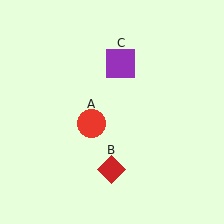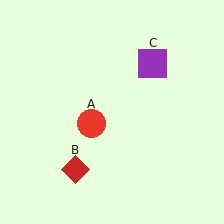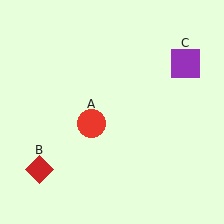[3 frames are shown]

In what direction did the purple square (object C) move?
The purple square (object C) moved right.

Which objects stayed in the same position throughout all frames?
Red circle (object A) remained stationary.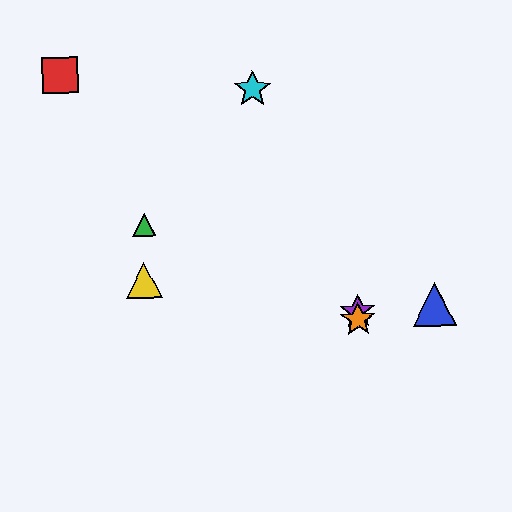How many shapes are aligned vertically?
2 shapes (the purple star, the orange star) are aligned vertically.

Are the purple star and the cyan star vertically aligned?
No, the purple star is at x≈358 and the cyan star is at x≈253.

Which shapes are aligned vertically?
The purple star, the orange star are aligned vertically.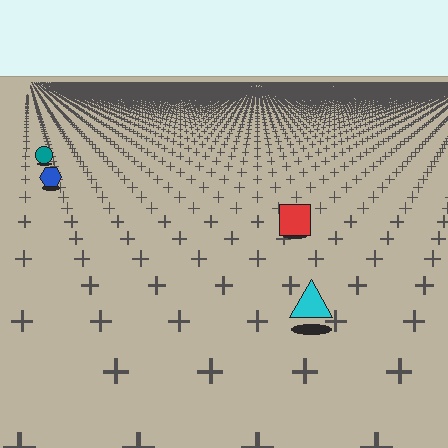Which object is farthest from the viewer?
The teal circle is farthest from the viewer. It appears smaller and the ground texture around it is denser.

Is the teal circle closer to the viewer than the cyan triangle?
No. The cyan triangle is closer — you can tell from the texture gradient: the ground texture is coarser near it.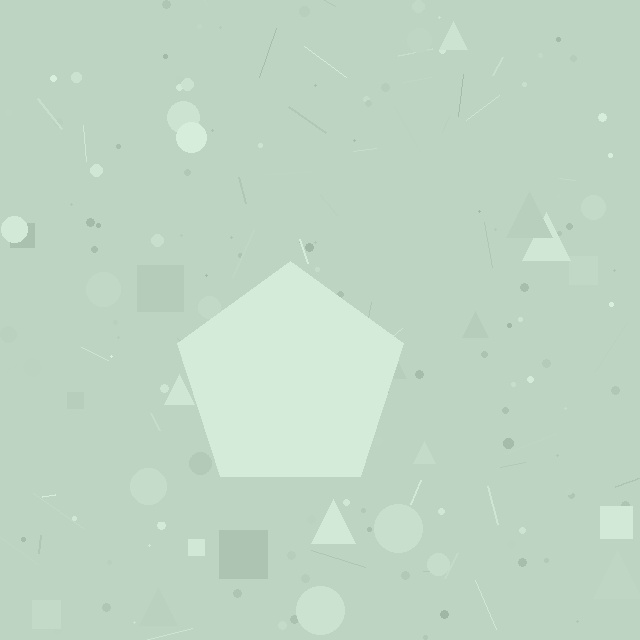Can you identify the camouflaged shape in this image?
The camouflaged shape is a pentagon.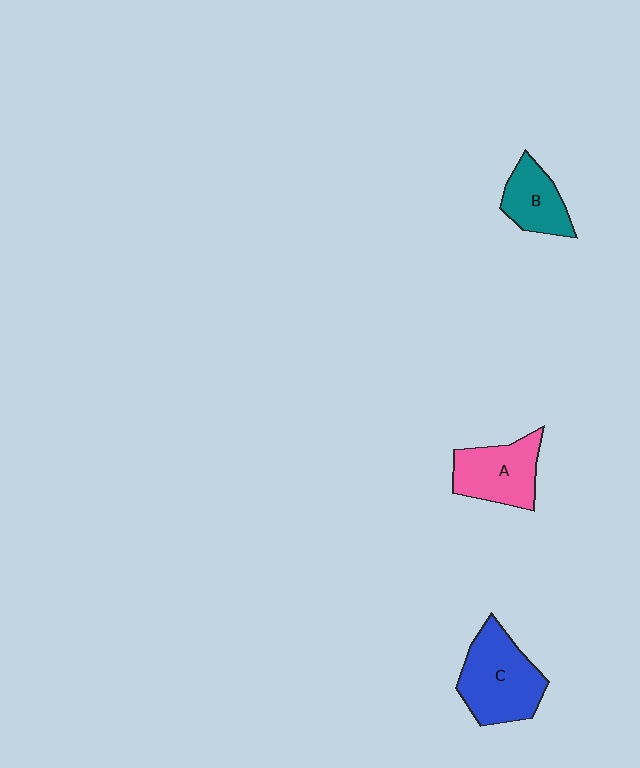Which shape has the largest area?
Shape C (blue).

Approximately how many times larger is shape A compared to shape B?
Approximately 1.3 times.